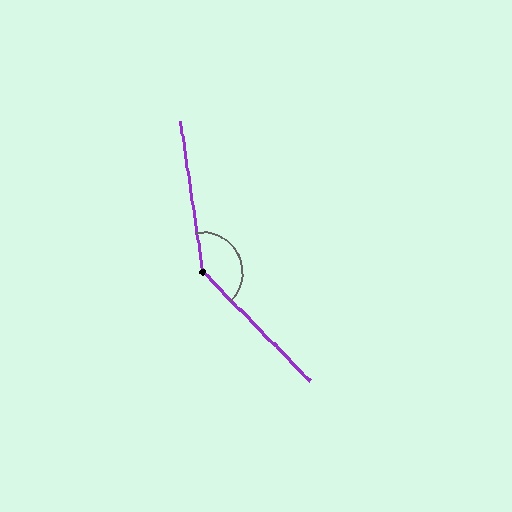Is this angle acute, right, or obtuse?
It is obtuse.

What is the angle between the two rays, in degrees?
Approximately 144 degrees.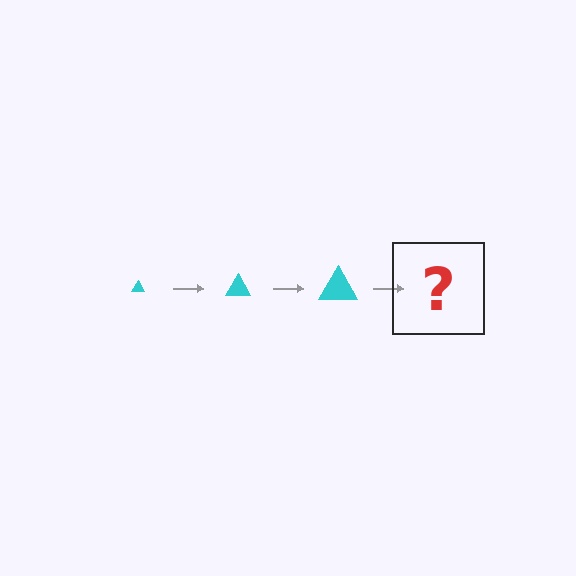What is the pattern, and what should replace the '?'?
The pattern is that the triangle gets progressively larger each step. The '?' should be a cyan triangle, larger than the previous one.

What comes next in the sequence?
The next element should be a cyan triangle, larger than the previous one.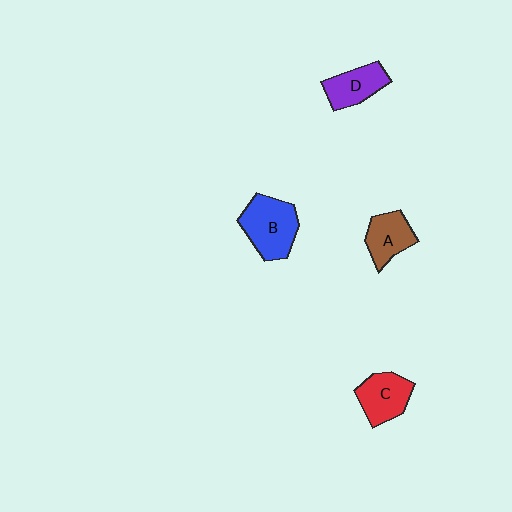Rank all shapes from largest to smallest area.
From largest to smallest: B (blue), C (red), D (purple), A (brown).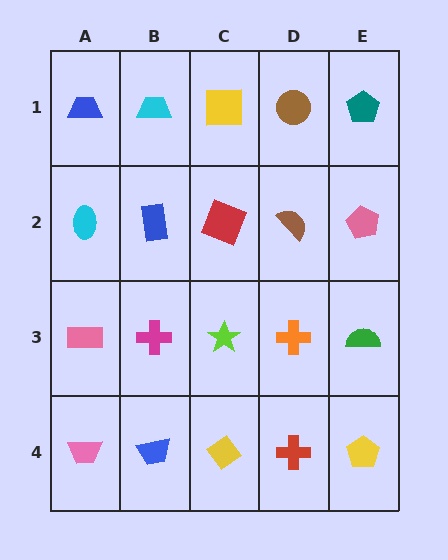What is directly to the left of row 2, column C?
A blue rectangle.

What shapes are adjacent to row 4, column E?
A green semicircle (row 3, column E), a red cross (row 4, column D).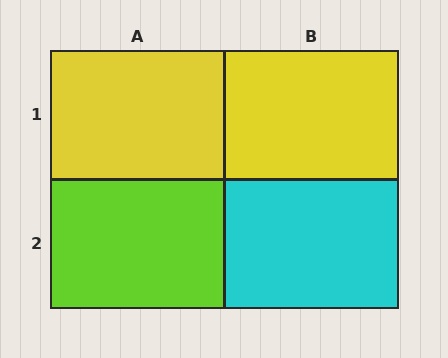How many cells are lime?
1 cell is lime.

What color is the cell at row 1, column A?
Yellow.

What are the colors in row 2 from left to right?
Lime, cyan.